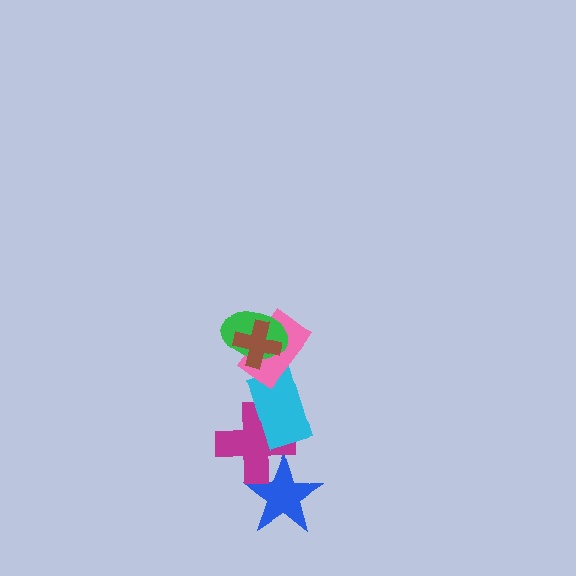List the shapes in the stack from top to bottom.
From top to bottom: the brown cross, the green ellipse, the pink rectangle, the cyan rectangle, the magenta cross, the blue star.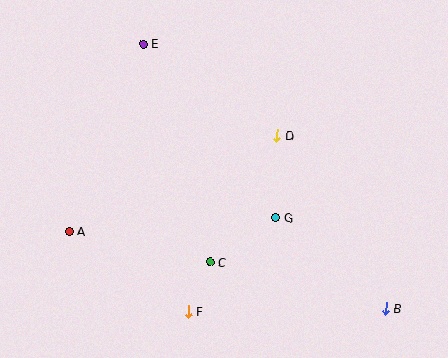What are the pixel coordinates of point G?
Point G is at (276, 218).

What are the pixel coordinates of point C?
Point C is at (210, 262).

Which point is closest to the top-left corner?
Point E is closest to the top-left corner.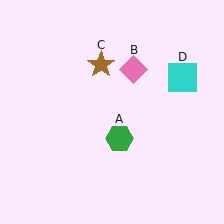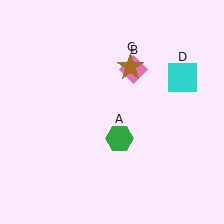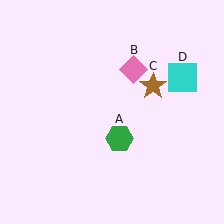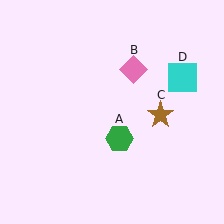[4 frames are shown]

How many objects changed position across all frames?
1 object changed position: brown star (object C).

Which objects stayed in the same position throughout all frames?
Green hexagon (object A) and pink diamond (object B) and cyan square (object D) remained stationary.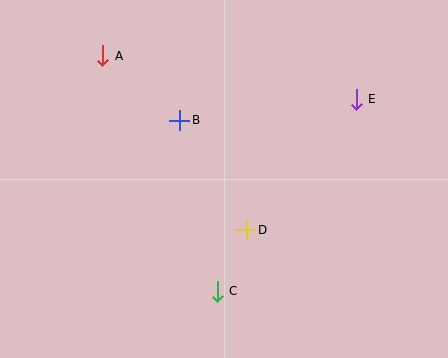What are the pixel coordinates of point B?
Point B is at (180, 120).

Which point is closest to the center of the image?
Point D at (246, 230) is closest to the center.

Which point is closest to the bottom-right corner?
Point D is closest to the bottom-right corner.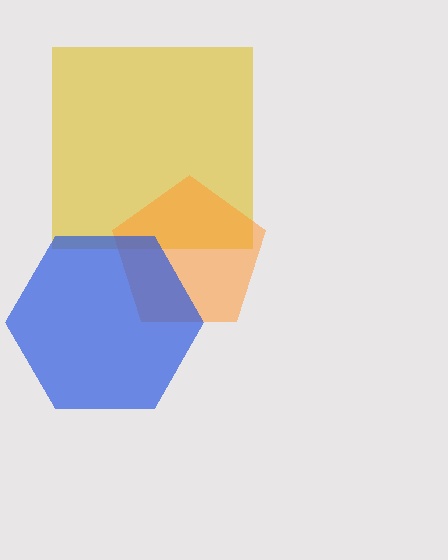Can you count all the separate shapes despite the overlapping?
Yes, there are 3 separate shapes.